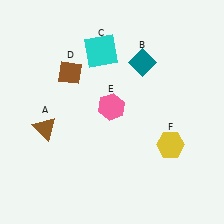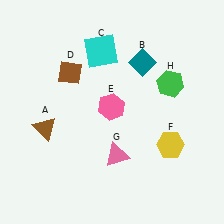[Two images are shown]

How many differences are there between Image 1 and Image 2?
There are 2 differences between the two images.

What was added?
A pink triangle (G), a green hexagon (H) were added in Image 2.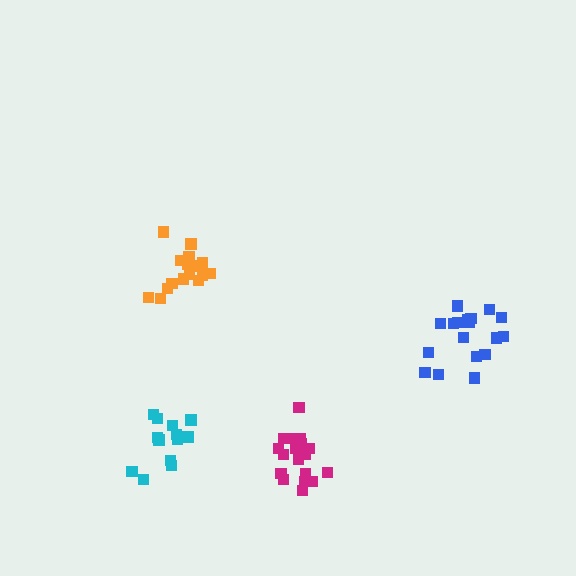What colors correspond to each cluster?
The clusters are colored: cyan, orange, magenta, blue.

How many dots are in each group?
Group 1: 13 dots, Group 2: 19 dots, Group 3: 18 dots, Group 4: 18 dots (68 total).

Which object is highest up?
The orange cluster is topmost.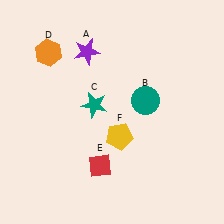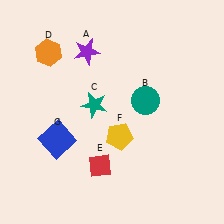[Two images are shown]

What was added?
A blue square (G) was added in Image 2.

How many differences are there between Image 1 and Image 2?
There is 1 difference between the two images.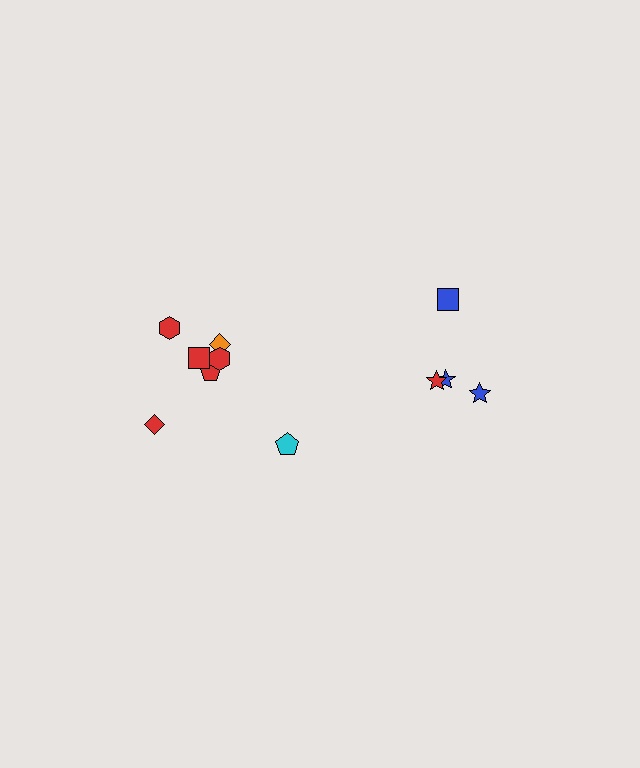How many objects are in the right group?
There are 4 objects.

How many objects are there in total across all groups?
There are 11 objects.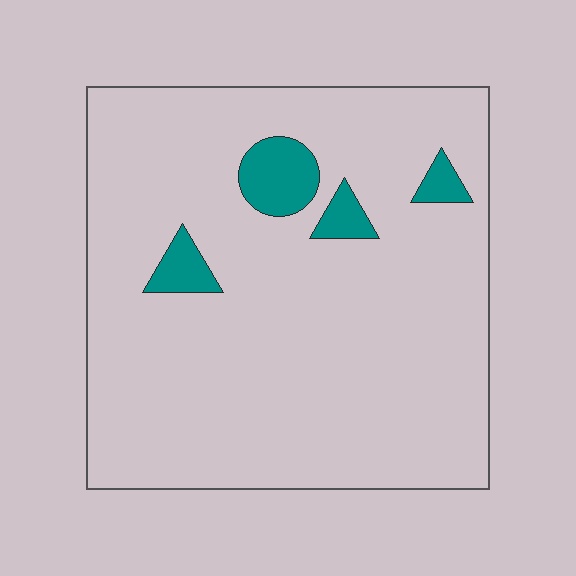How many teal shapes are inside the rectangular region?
4.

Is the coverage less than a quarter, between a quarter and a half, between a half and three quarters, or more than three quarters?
Less than a quarter.